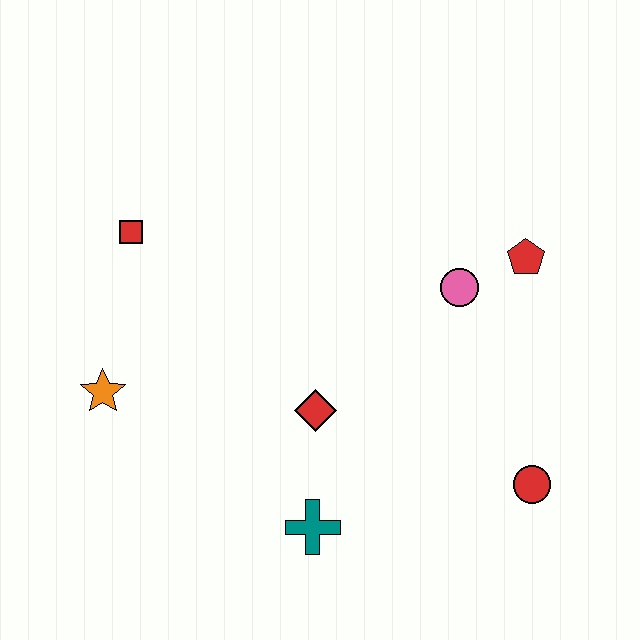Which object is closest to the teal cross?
The red diamond is closest to the teal cross.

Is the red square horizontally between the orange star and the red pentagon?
Yes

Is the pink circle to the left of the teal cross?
No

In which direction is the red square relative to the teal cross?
The red square is above the teal cross.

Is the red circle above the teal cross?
Yes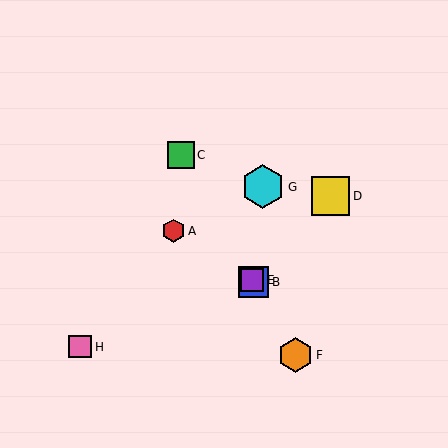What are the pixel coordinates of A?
Object A is at (173, 231).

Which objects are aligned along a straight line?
Objects B, C, E, F are aligned along a straight line.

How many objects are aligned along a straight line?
4 objects (B, C, E, F) are aligned along a straight line.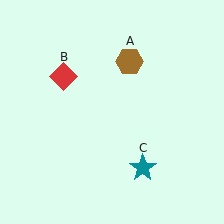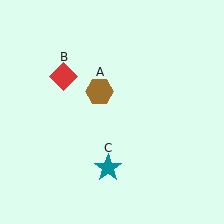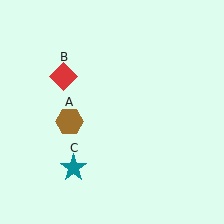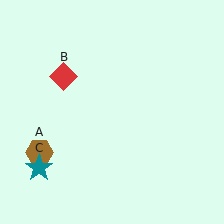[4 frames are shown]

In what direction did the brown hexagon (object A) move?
The brown hexagon (object A) moved down and to the left.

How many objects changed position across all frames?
2 objects changed position: brown hexagon (object A), teal star (object C).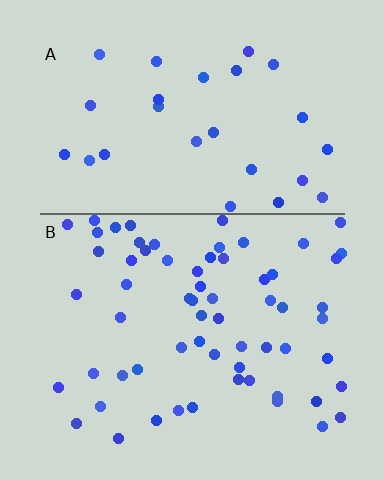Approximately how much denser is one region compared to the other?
Approximately 2.2× — region B over region A.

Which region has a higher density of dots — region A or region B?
B (the bottom).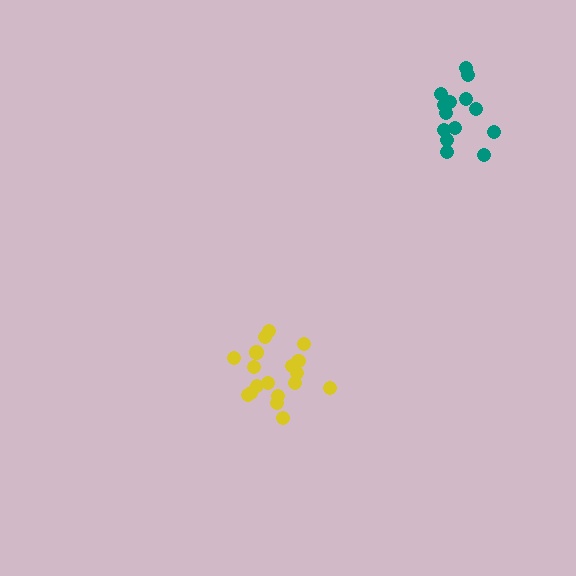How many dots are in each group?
Group 1: 18 dots, Group 2: 14 dots (32 total).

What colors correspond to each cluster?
The clusters are colored: yellow, teal.